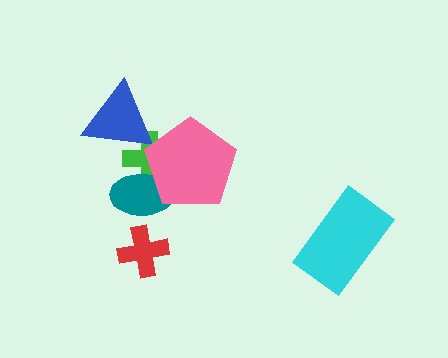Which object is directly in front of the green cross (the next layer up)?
The teal ellipse is directly in front of the green cross.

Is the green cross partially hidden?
Yes, it is partially covered by another shape.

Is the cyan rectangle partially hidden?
No, no other shape covers it.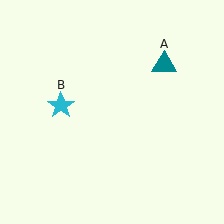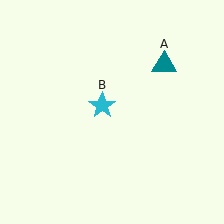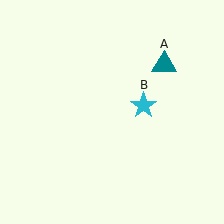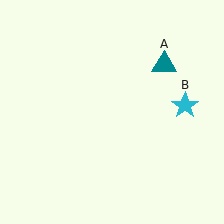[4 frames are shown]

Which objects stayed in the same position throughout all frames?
Teal triangle (object A) remained stationary.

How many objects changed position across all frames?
1 object changed position: cyan star (object B).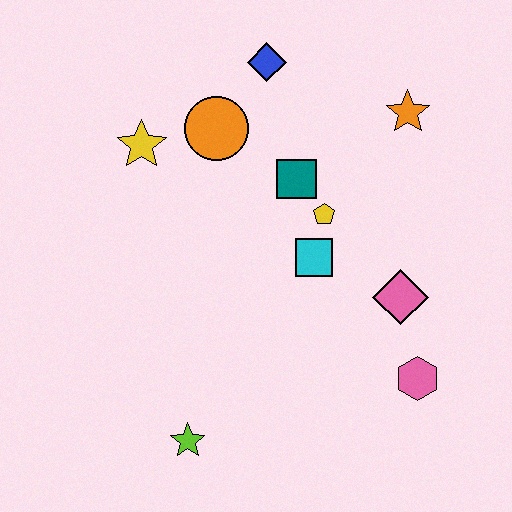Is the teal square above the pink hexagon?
Yes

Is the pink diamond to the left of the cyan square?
No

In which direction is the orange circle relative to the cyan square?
The orange circle is above the cyan square.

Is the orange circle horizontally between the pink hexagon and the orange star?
No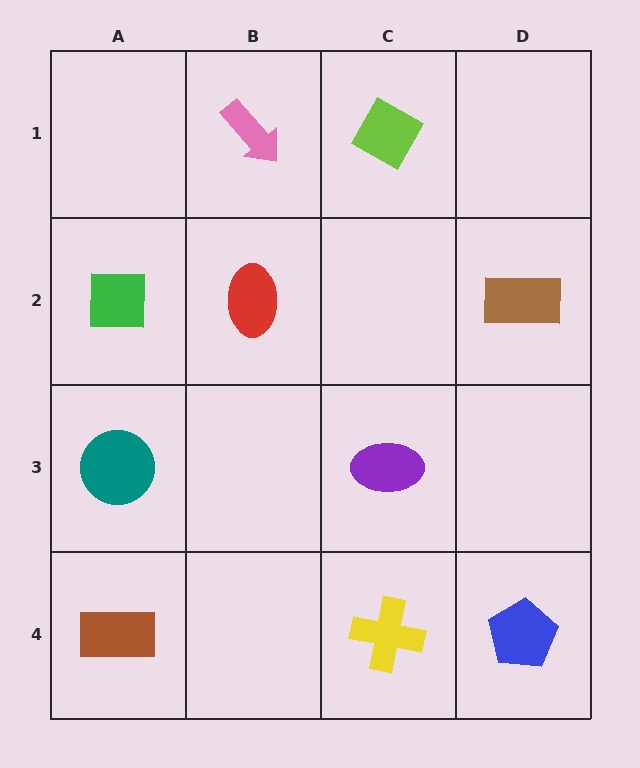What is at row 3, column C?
A purple ellipse.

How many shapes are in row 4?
3 shapes.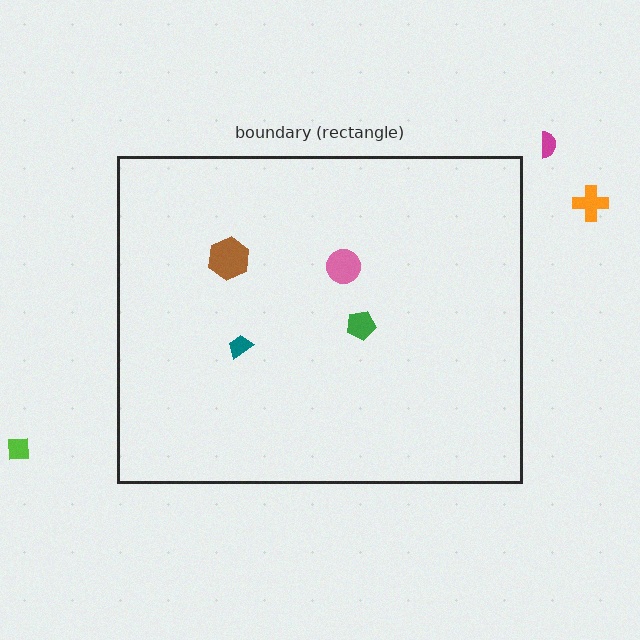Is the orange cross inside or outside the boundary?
Outside.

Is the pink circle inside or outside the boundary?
Inside.